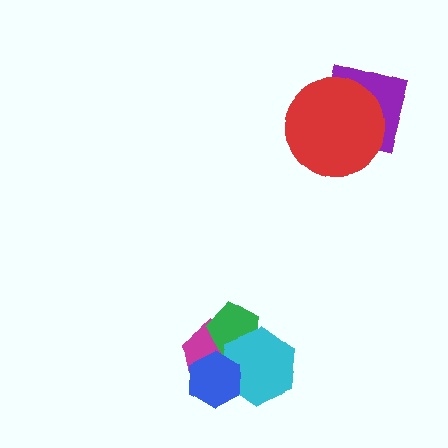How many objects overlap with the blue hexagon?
2 objects overlap with the blue hexagon.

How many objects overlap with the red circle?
1 object overlaps with the red circle.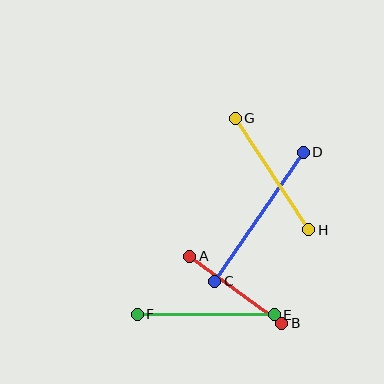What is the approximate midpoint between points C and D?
The midpoint is at approximately (259, 217) pixels.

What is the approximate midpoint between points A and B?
The midpoint is at approximately (236, 290) pixels.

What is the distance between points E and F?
The distance is approximately 137 pixels.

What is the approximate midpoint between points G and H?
The midpoint is at approximately (272, 174) pixels.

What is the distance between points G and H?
The distance is approximately 133 pixels.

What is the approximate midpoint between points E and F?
The midpoint is at approximately (206, 314) pixels.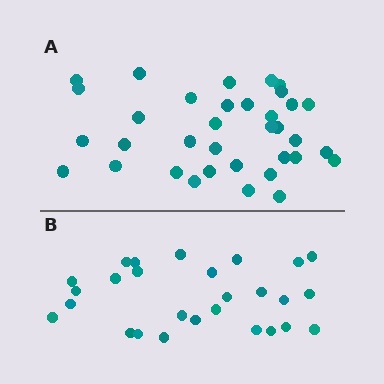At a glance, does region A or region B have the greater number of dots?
Region A (the top region) has more dots.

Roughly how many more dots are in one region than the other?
Region A has roughly 8 or so more dots than region B.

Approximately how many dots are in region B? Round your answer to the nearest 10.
About 30 dots. (The exact count is 27, which rounds to 30.)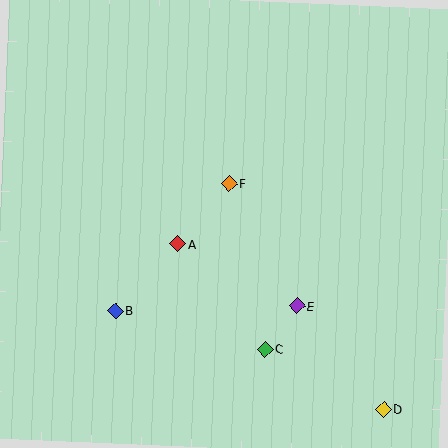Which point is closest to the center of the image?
Point F at (229, 183) is closest to the center.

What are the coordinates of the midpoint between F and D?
The midpoint between F and D is at (306, 296).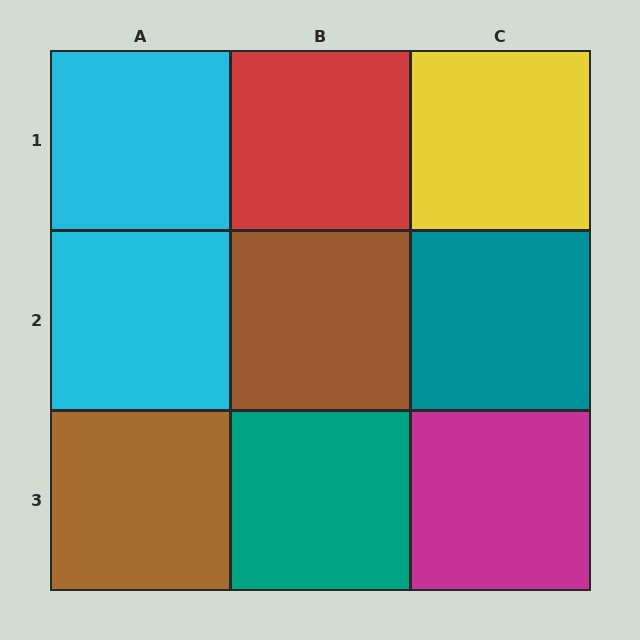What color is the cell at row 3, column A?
Brown.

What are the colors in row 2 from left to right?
Cyan, brown, teal.